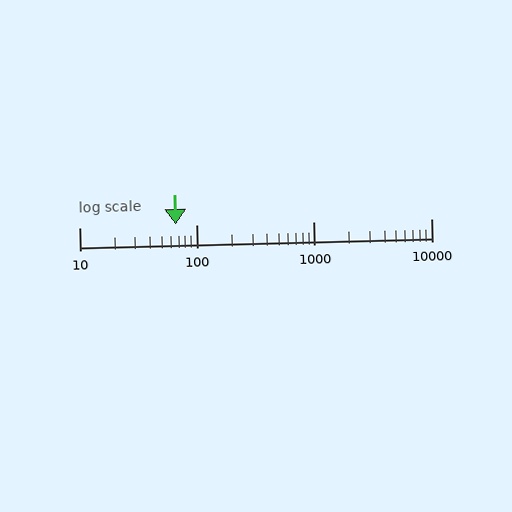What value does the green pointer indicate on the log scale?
The pointer indicates approximately 67.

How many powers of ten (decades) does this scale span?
The scale spans 3 decades, from 10 to 10000.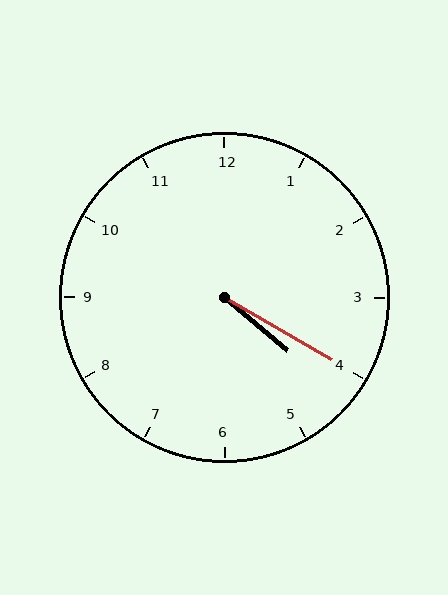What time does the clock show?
4:20.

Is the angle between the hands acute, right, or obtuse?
It is acute.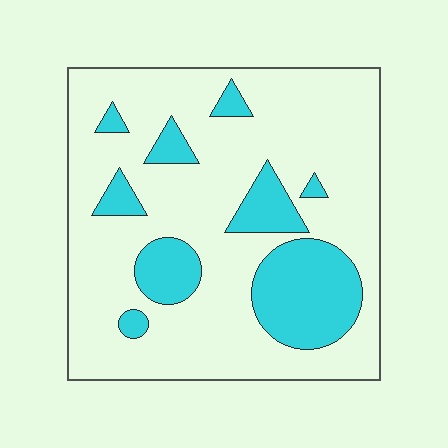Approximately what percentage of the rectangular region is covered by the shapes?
Approximately 20%.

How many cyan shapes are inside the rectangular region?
9.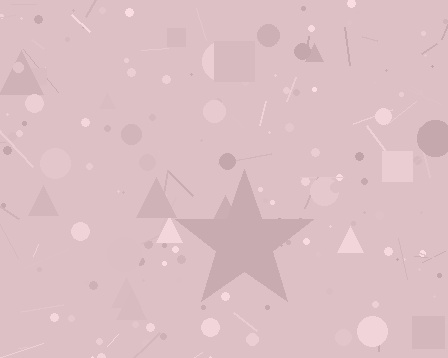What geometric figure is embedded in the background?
A star is embedded in the background.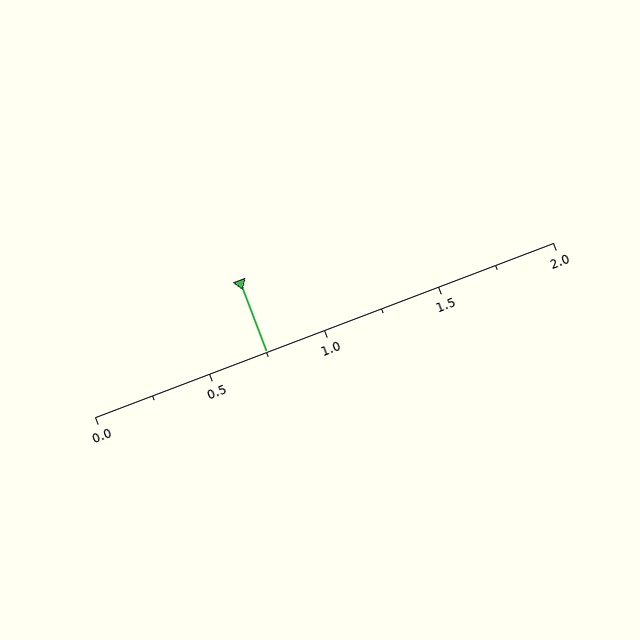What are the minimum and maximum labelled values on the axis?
The axis runs from 0.0 to 2.0.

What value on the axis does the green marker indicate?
The marker indicates approximately 0.75.